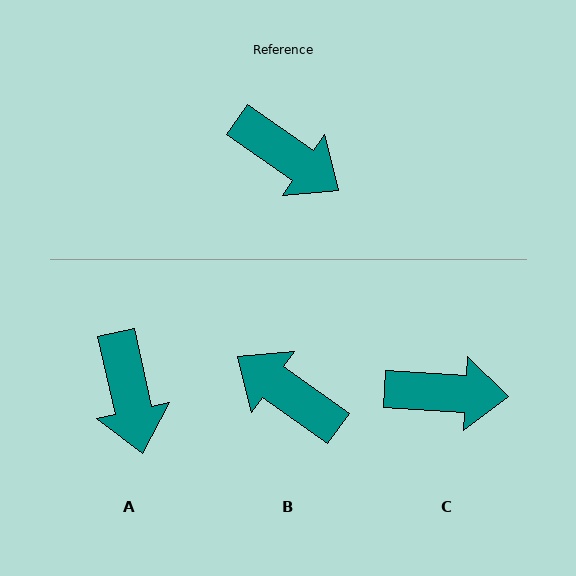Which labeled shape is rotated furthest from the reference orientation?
B, about 179 degrees away.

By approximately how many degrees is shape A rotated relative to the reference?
Approximately 43 degrees clockwise.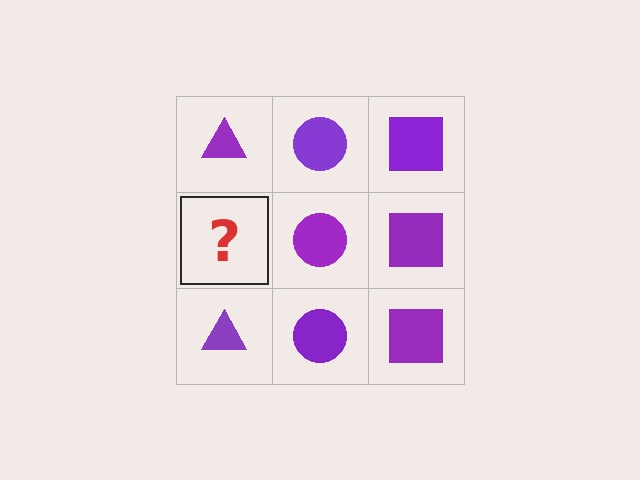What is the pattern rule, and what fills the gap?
The rule is that each column has a consistent shape. The gap should be filled with a purple triangle.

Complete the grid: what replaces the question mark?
The question mark should be replaced with a purple triangle.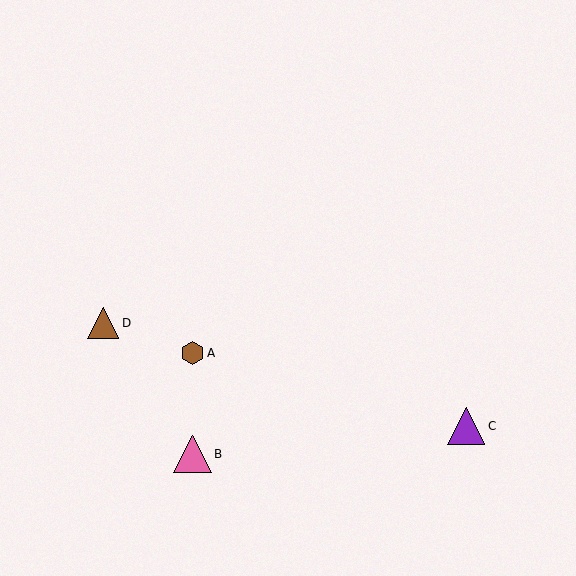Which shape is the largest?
The pink triangle (labeled B) is the largest.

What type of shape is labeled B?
Shape B is a pink triangle.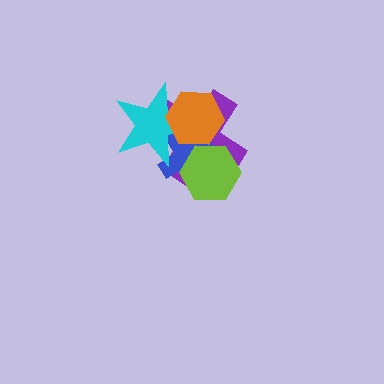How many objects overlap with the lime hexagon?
2 objects overlap with the lime hexagon.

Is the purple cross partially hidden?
Yes, it is partially covered by another shape.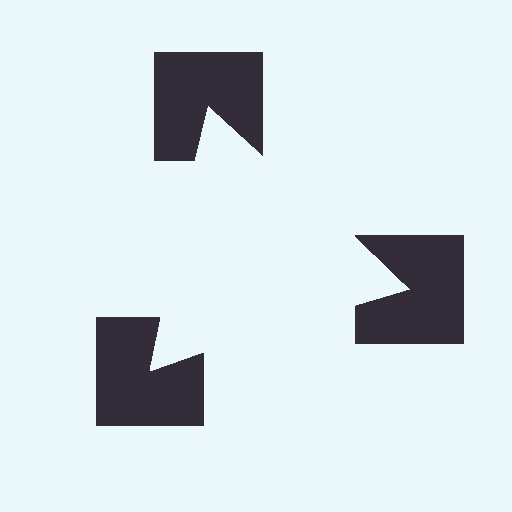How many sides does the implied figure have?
3 sides.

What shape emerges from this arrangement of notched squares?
An illusory triangle — its edges are inferred from the aligned wedge cuts in the notched squares, not physically drawn.